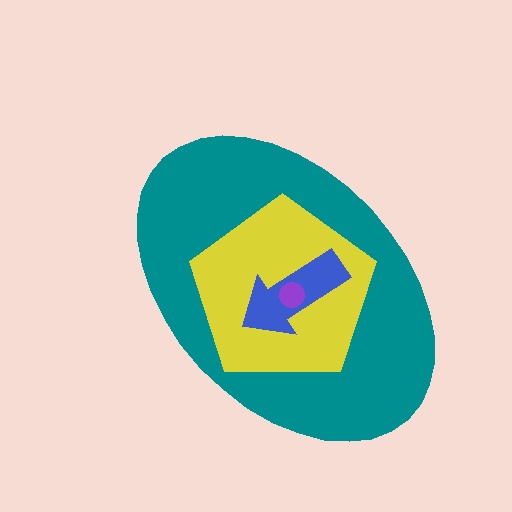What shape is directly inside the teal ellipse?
The yellow pentagon.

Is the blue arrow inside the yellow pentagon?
Yes.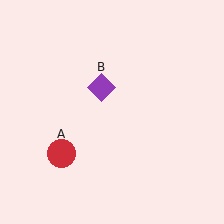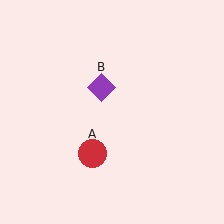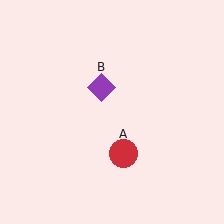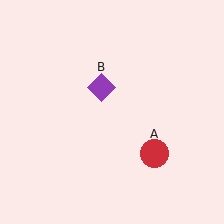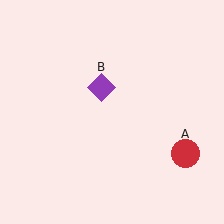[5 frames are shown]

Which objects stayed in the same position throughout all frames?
Purple diamond (object B) remained stationary.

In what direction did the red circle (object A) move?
The red circle (object A) moved right.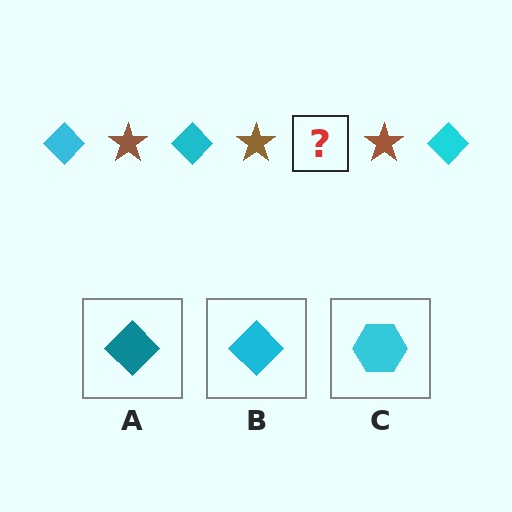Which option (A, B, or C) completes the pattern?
B.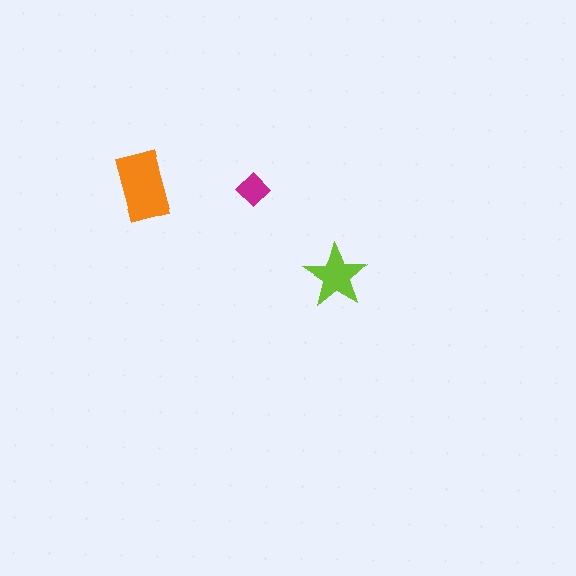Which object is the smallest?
The magenta diamond.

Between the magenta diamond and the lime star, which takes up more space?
The lime star.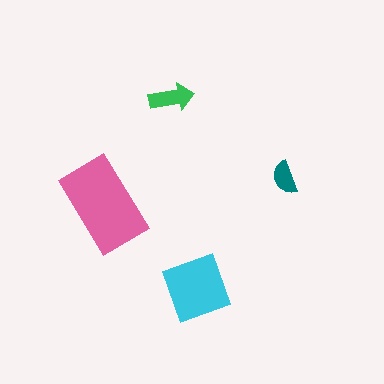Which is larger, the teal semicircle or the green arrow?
The green arrow.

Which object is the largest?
The pink rectangle.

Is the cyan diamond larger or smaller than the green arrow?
Larger.